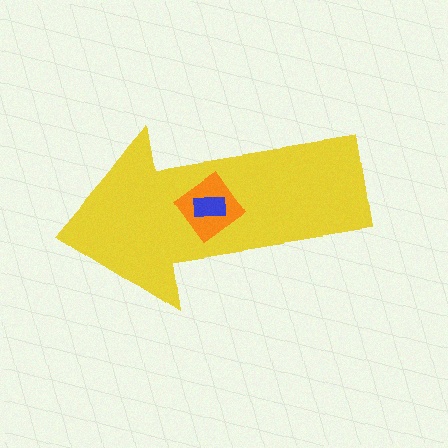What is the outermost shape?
The yellow arrow.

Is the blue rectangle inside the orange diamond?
Yes.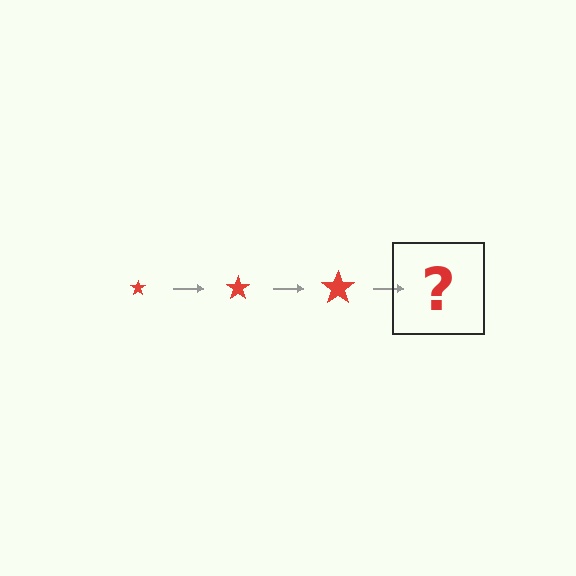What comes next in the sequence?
The next element should be a red star, larger than the previous one.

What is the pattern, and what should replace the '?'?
The pattern is that the star gets progressively larger each step. The '?' should be a red star, larger than the previous one.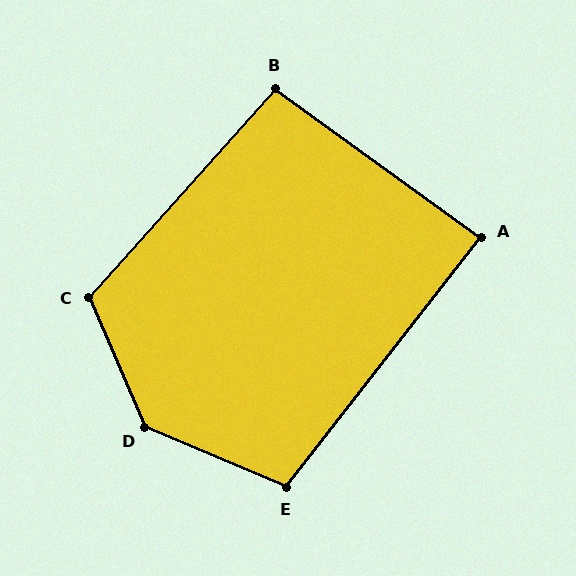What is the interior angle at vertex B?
Approximately 96 degrees (obtuse).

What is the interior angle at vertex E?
Approximately 105 degrees (obtuse).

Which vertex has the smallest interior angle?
A, at approximately 88 degrees.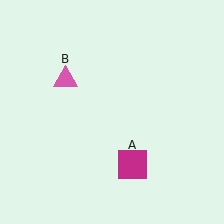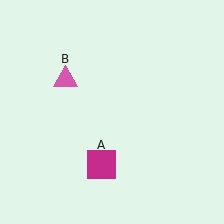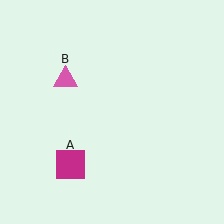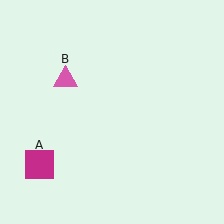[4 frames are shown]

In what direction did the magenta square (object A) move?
The magenta square (object A) moved left.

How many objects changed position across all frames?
1 object changed position: magenta square (object A).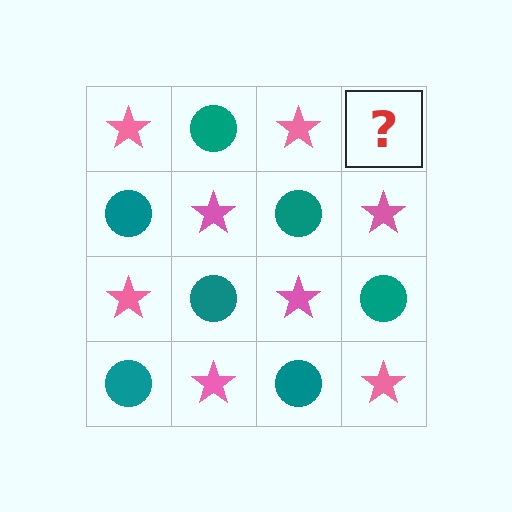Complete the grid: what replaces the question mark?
The question mark should be replaced with a teal circle.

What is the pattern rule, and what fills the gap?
The rule is that it alternates pink star and teal circle in a checkerboard pattern. The gap should be filled with a teal circle.